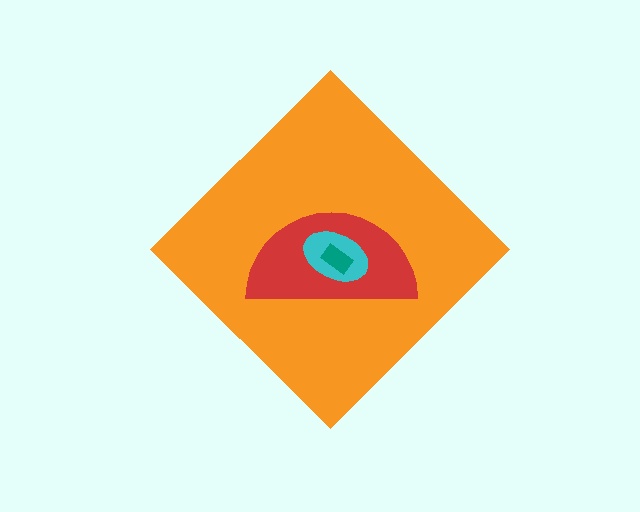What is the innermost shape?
The teal rectangle.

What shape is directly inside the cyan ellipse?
The teal rectangle.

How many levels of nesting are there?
4.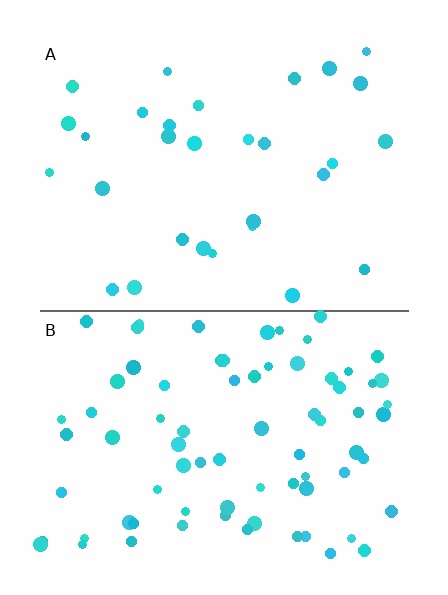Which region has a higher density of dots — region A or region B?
B (the bottom).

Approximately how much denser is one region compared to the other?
Approximately 2.6× — region B over region A.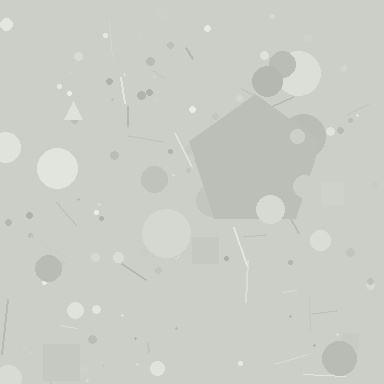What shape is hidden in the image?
A pentagon is hidden in the image.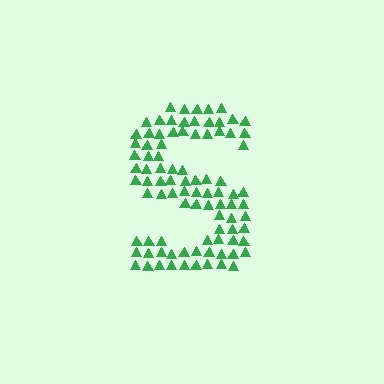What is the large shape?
The large shape is the letter S.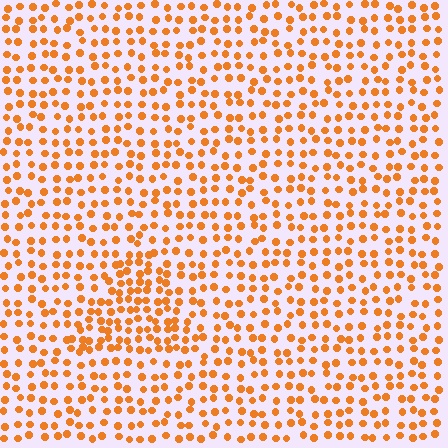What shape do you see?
I see a triangle.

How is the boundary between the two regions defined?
The boundary is defined by a change in element density (approximately 1.7x ratio). All elements are the same color, size, and shape.